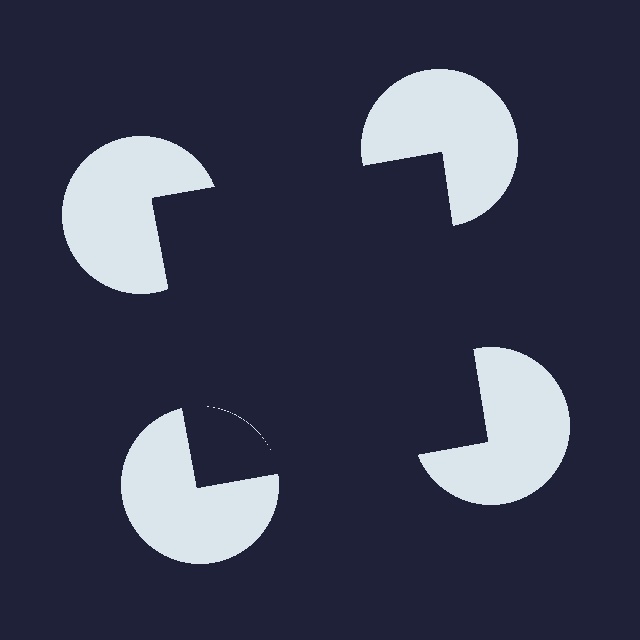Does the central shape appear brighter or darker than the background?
It typically appears slightly darker than the background, even though no actual brightness change is drawn.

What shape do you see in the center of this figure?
An illusory square — its edges are inferred from the aligned wedge cuts in the pac-man discs, not physically drawn.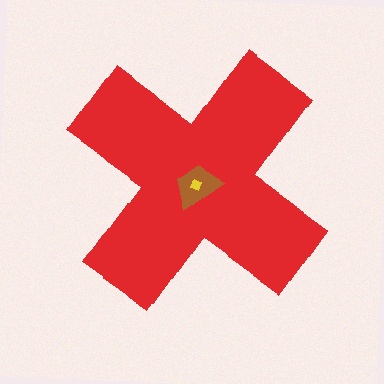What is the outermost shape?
The red cross.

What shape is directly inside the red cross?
The brown trapezoid.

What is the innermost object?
The yellow diamond.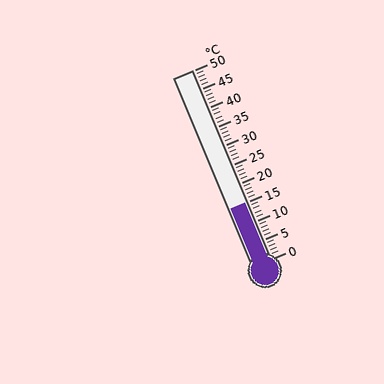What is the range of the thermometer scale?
The thermometer scale ranges from 0°C to 50°C.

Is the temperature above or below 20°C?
The temperature is below 20°C.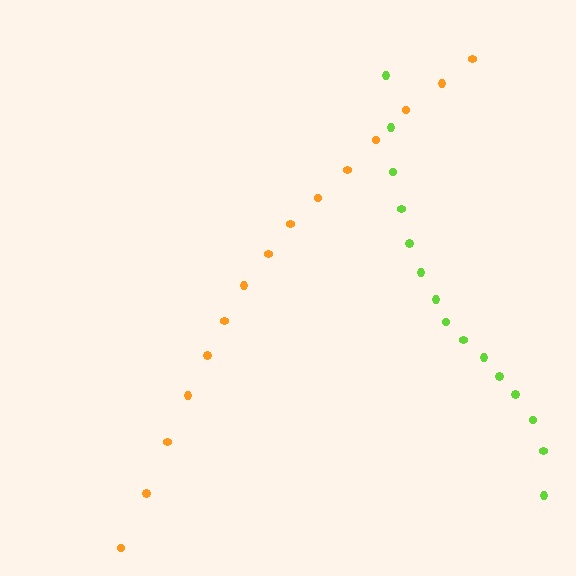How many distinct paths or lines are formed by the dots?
There are 2 distinct paths.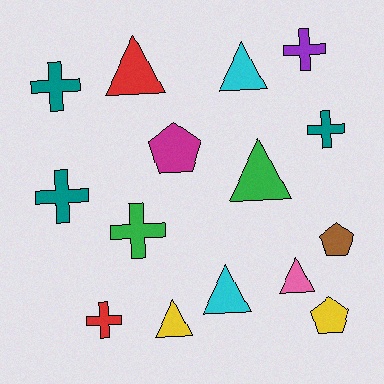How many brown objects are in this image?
There is 1 brown object.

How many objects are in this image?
There are 15 objects.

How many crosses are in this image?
There are 6 crosses.